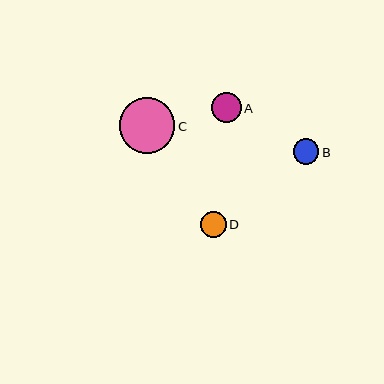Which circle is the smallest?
Circle D is the smallest with a size of approximately 26 pixels.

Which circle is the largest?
Circle C is the largest with a size of approximately 56 pixels.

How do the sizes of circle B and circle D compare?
Circle B and circle D are approximately the same size.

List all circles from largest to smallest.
From largest to smallest: C, A, B, D.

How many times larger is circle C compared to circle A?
Circle C is approximately 1.9 times the size of circle A.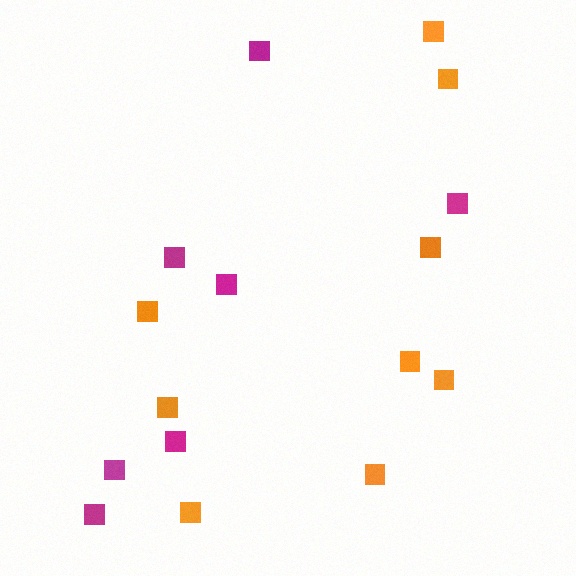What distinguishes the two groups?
There are 2 groups: one group of orange squares (9) and one group of magenta squares (7).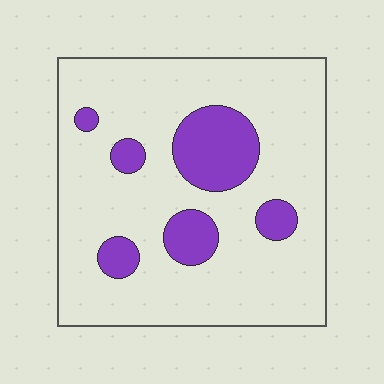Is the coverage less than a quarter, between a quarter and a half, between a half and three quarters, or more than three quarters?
Less than a quarter.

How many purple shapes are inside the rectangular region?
6.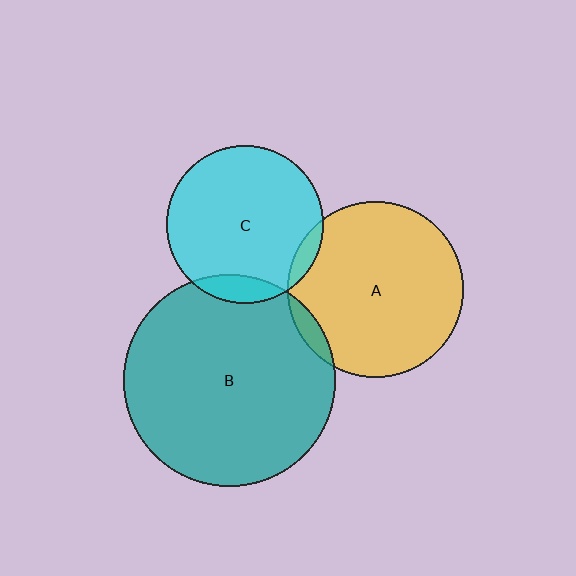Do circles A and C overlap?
Yes.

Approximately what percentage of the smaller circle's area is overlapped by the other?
Approximately 5%.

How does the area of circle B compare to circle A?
Approximately 1.5 times.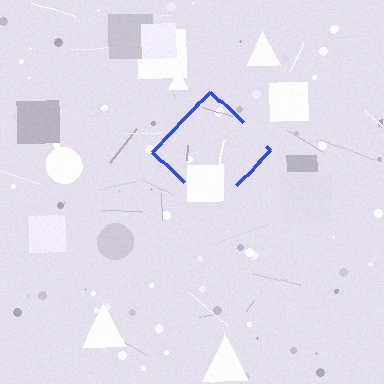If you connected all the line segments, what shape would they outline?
They would outline a diamond.